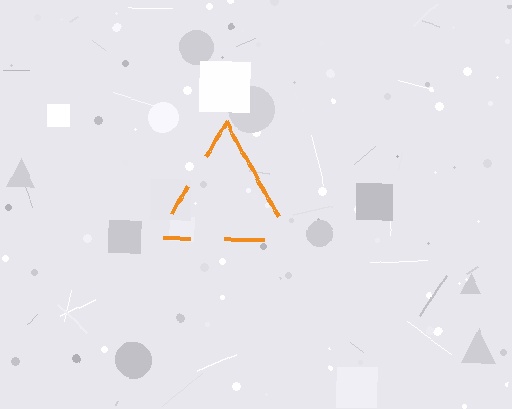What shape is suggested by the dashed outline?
The dashed outline suggests a triangle.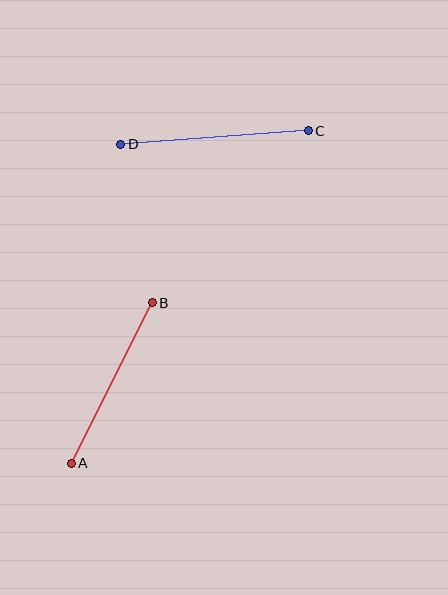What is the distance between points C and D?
The distance is approximately 188 pixels.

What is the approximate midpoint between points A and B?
The midpoint is at approximately (112, 383) pixels.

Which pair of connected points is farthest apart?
Points C and D are farthest apart.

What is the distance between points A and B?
The distance is approximately 180 pixels.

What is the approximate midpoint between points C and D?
The midpoint is at approximately (214, 138) pixels.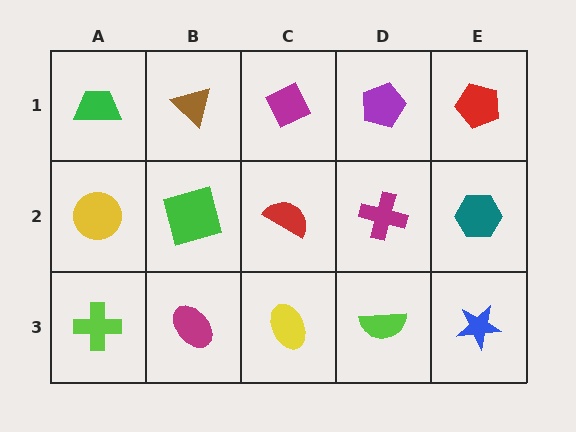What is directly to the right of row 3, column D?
A blue star.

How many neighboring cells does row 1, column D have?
3.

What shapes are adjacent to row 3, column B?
A green square (row 2, column B), a lime cross (row 3, column A), a yellow ellipse (row 3, column C).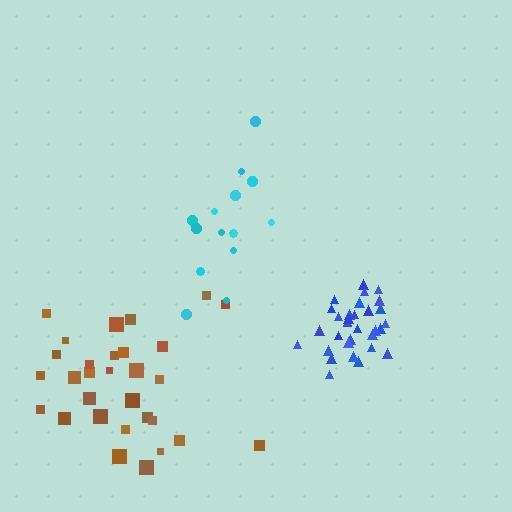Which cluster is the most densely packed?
Blue.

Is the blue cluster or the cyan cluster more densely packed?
Blue.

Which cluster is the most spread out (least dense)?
Cyan.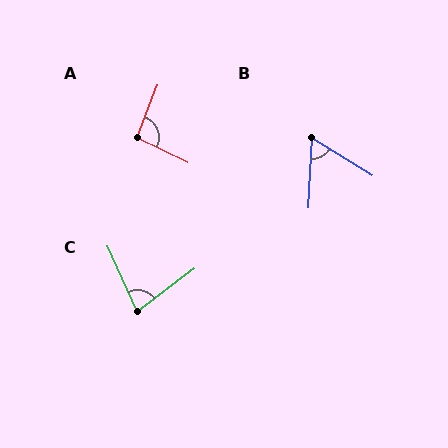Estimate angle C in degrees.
Approximately 78 degrees.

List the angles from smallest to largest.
B (61°), C (78°), A (95°).